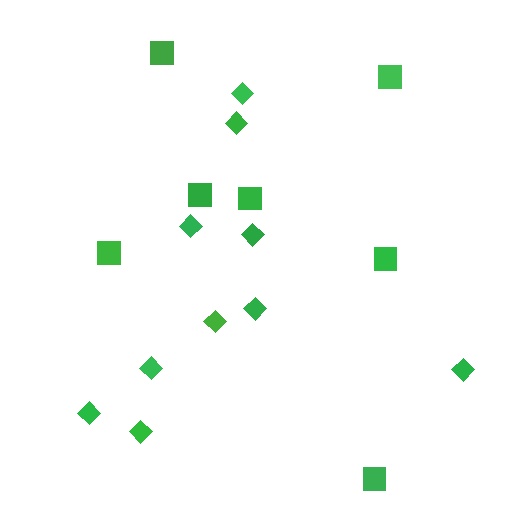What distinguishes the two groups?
There are 2 groups: one group of diamonds (10) and one group of squares (7).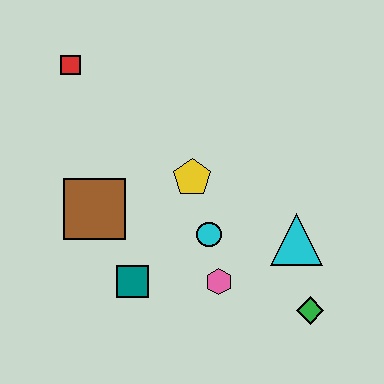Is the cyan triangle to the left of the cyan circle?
No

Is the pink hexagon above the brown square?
No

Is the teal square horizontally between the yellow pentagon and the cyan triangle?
No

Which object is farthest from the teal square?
The red square is farthest from the teal square.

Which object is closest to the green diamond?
The cyan triangle is closest to the green diamond.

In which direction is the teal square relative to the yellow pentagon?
The teal square is below the yellow pentagon.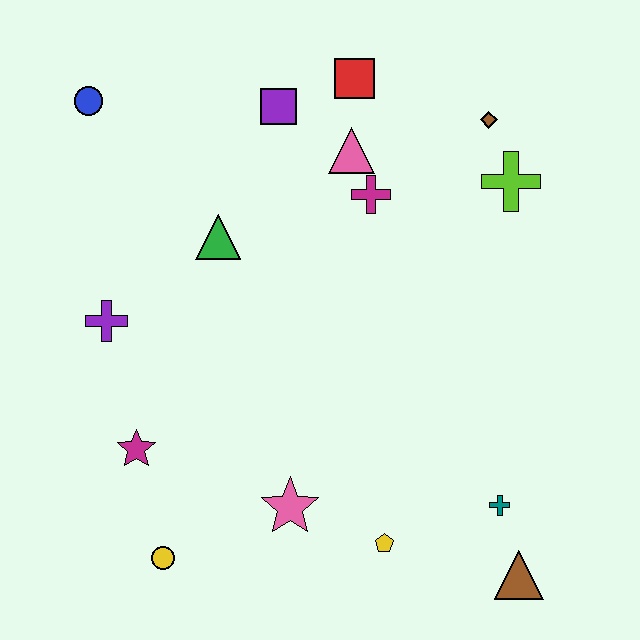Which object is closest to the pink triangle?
The magenta cross is closest to the pink triangle.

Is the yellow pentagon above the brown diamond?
No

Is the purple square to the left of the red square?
Yes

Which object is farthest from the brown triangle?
The blue circle is farthest from the brown triangle.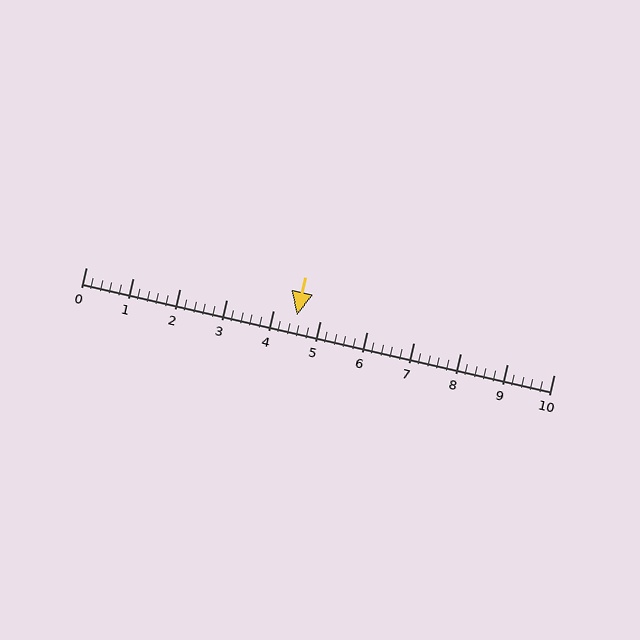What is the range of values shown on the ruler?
The ruler shows values from 0 to 10.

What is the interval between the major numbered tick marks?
The major tick marks are spaced 1 units apart.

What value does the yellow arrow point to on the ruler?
The yellow arrow points to approximately 4.5.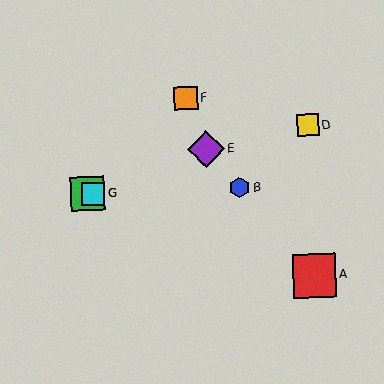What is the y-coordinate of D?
Object D is at y≈125.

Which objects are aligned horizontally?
Objects B, C, G are aligned horizontally.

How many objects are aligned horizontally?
3 objects (B, C, G) are aligned horizontally.